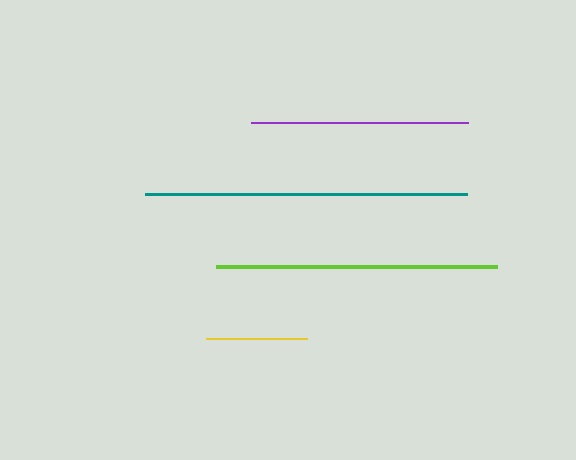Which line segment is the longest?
The teal line is the longest at approximately 322 pixels.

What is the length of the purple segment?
The purple segment is approximately 217 pixels long.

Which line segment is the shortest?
The yellow line is the shortest at approximately 101 pixels.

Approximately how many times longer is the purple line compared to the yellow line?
The purple line is approximately 2.2 times the length of the yellow line.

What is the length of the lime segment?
The lime segment is approximately 280 pixels long.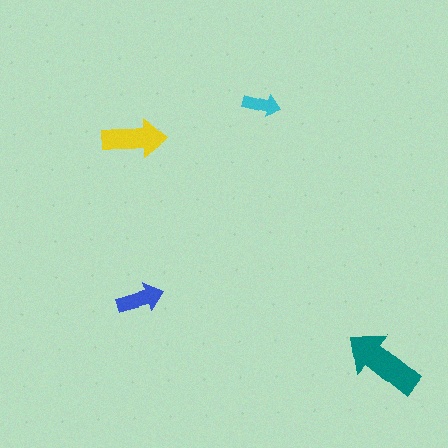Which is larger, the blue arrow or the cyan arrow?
The blue one.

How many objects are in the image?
There are 4 objects in the image.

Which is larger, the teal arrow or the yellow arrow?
The teal one.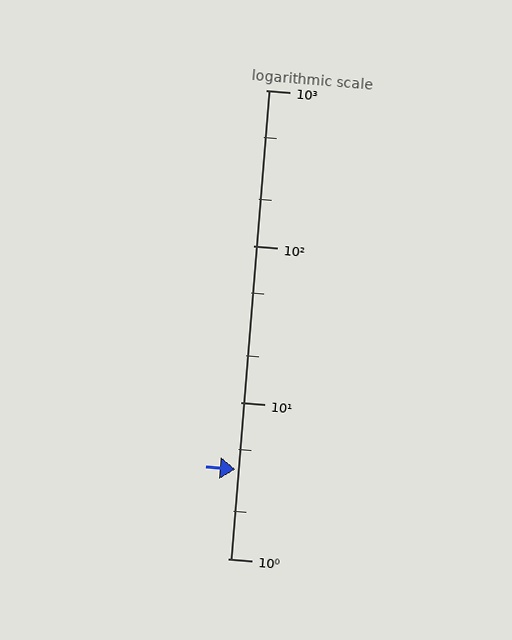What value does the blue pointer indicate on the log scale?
The pointer indicates approximately 3.7.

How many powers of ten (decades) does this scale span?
The scale spans 3 decades, from 1 to 1000.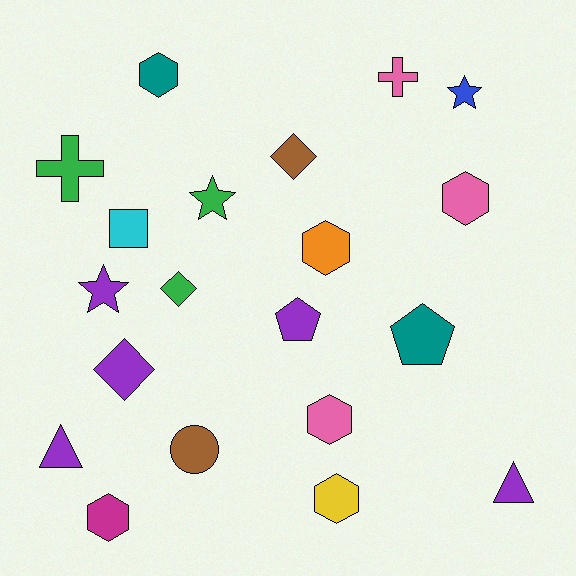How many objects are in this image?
There are 20 objects.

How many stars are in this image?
There are 3 stars.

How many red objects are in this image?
There are no red objects.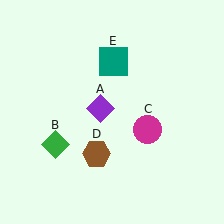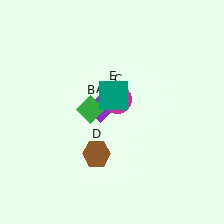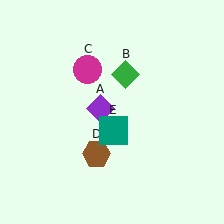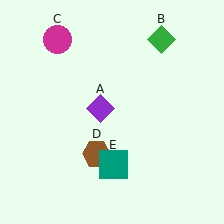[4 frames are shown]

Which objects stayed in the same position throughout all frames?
Purple diamond (object A) and brown hexagon (object D) remained stationary.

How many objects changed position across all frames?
3 objects changed position: green diamond (object B), magenta circle (object C), teal square (object E).